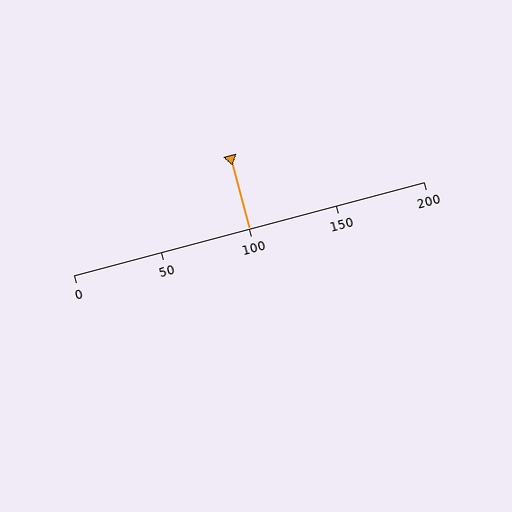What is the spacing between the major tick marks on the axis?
The major ticks are spaced 50 apart.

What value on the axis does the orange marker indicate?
The marker indicates approximately 100.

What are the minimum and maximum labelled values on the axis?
The axis runs from 0 to 200.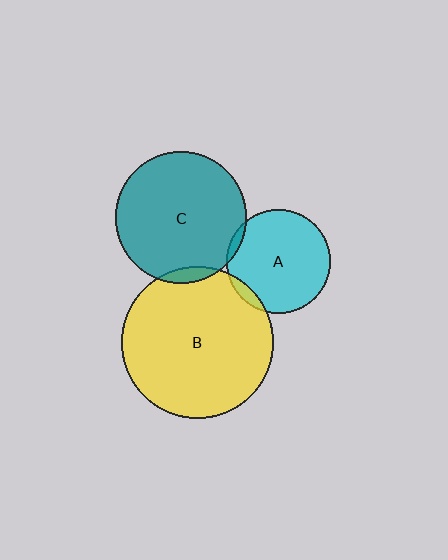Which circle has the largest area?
Circle B (yellow).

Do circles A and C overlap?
Yes.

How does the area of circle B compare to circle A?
Approximately 2.1 times.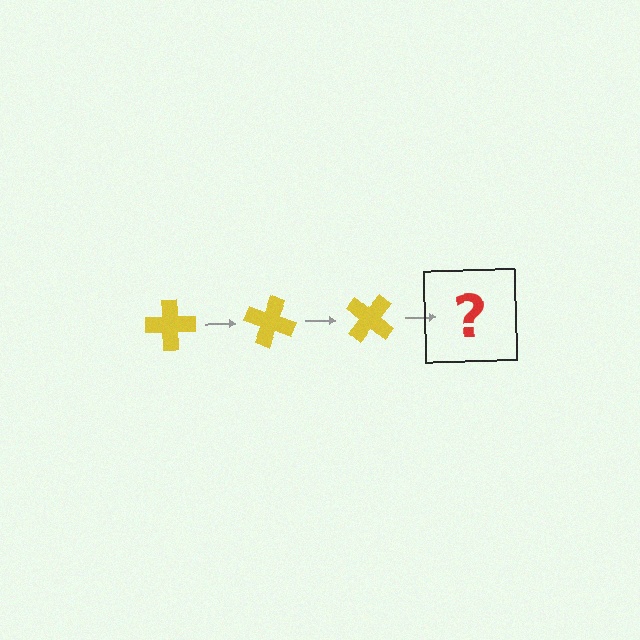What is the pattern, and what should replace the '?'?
The pattern is that the cross rotates 20 degrees each step. The '?' should be a yellow cross rotated 60 degrees.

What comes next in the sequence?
The next element should be a yellow cross rotated 60 degrees.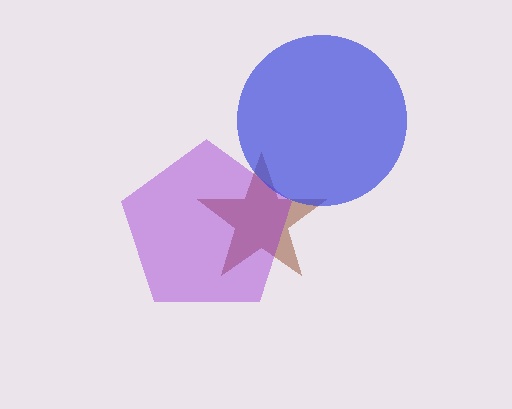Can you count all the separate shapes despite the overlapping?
Yes, there are 3 separate shapes.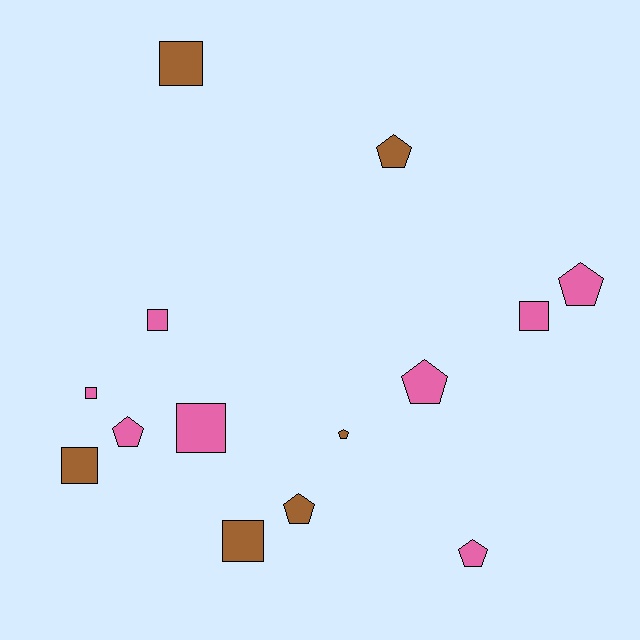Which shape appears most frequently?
Pentagon, with 7 objects.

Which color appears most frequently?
Pink, with 8 objects.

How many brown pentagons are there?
There are 3 brown pentagons.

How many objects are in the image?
There are 14 objects.